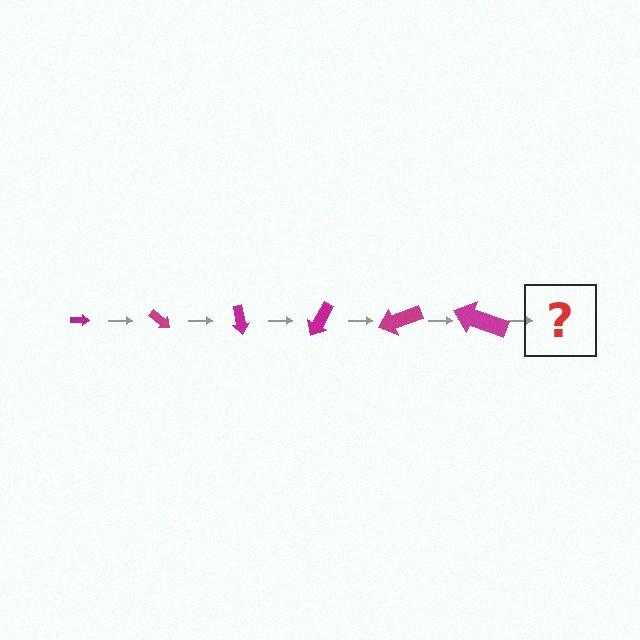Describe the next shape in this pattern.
It should be an arrow, larger than the previous one and rotated 240 degrees from the start.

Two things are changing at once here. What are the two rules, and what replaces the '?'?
The two rules are that the arrow grows larger each step and it rotates 40 degrees each step. The '?' should be an arrow, larger than the previous one and rotated 240 degrees from the start.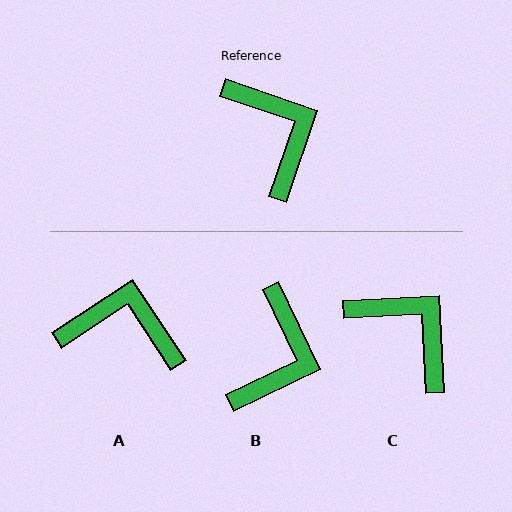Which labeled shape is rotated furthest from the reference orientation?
A, about 52 degrees away.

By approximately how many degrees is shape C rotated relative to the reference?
Approximately 22 degrees counter-clockwise.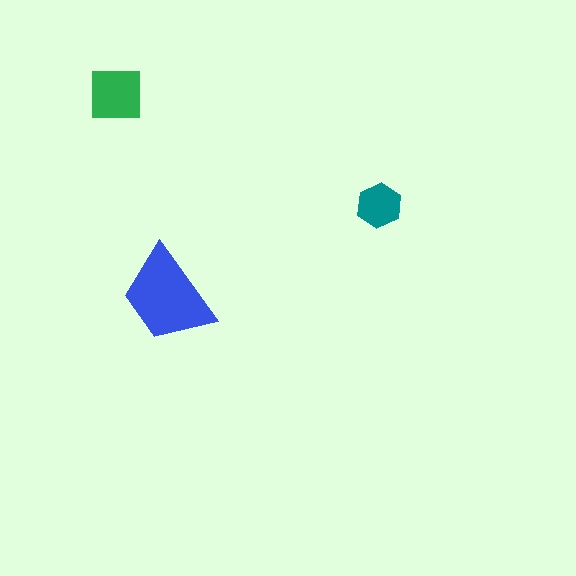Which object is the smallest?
The teal hexagon.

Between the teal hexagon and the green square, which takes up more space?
The green square.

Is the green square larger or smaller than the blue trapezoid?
Smaller.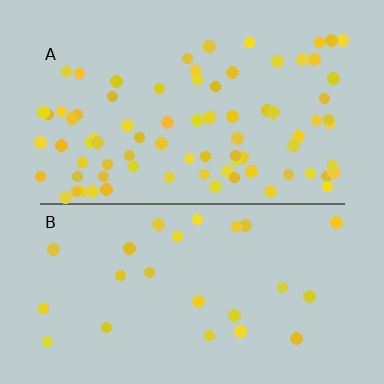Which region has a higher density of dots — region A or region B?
A (the top).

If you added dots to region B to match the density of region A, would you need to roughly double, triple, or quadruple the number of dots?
Approximately triple.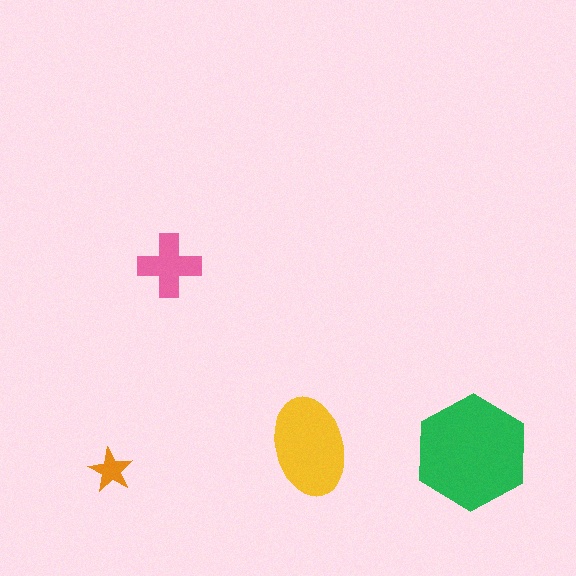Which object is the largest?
The green hexagon.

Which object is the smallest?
The orange star.